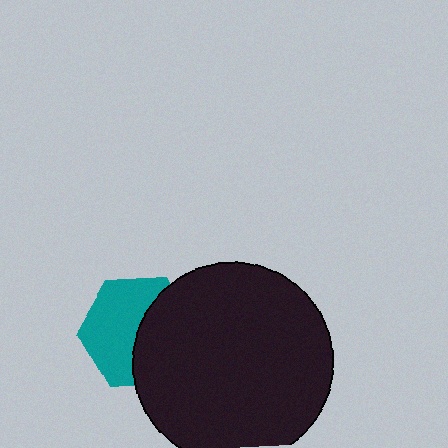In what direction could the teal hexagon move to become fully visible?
The teal hexagon could move left. That would shift it out from behind the black circle entirely.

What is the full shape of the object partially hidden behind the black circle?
The partially hidden object is a teal hexagon.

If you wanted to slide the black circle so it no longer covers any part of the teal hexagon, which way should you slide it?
Slide it right — that is the most direct way to separate the two shapes.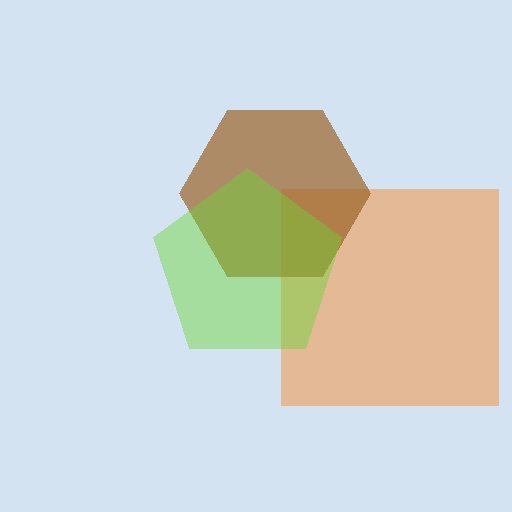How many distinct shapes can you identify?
There are 3 distinct shapes: an orange square, a brown hexagon, a lime pentagon.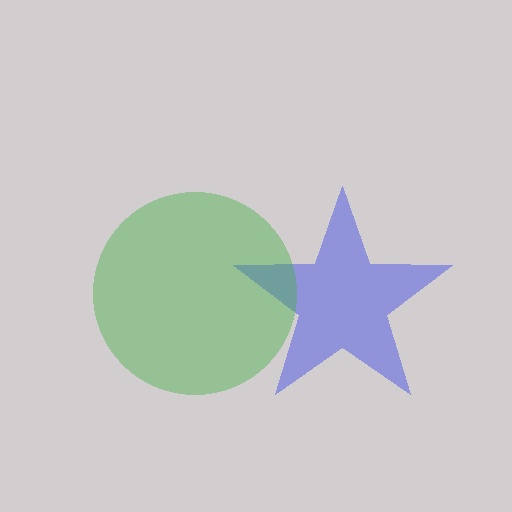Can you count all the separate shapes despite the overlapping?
Yes, there are 2 separate shapes.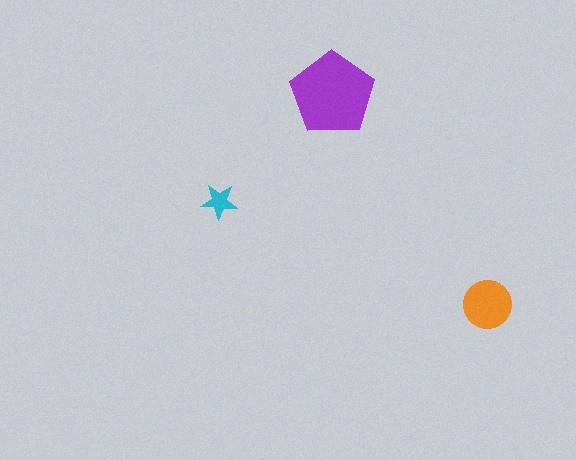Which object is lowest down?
The orange circle is bottommost.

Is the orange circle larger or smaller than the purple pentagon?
Smaller.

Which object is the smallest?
The cyan star.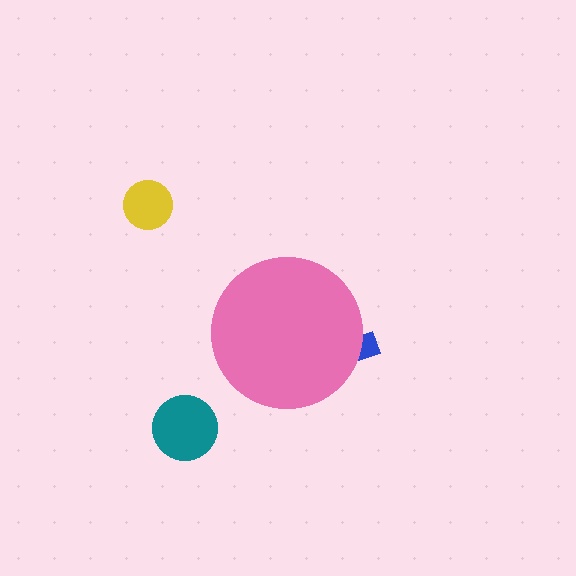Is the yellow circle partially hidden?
No, the yellow circle is fully visible.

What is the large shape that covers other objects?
A pink circle.